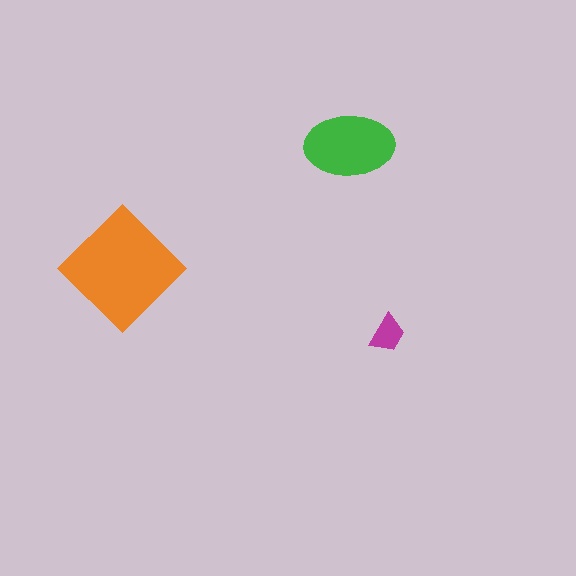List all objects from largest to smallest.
The orange diamond, the green ellipse, the magenta trapezoid.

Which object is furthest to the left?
The orange diamond is leftmost.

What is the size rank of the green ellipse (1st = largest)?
2nd.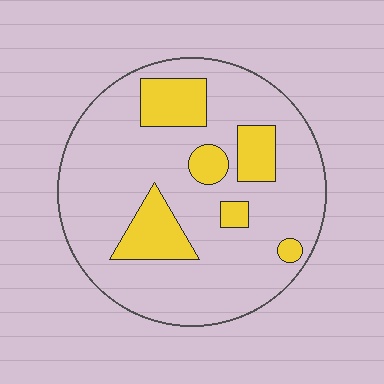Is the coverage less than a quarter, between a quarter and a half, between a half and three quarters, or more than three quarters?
Less than a quarter.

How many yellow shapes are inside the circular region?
6.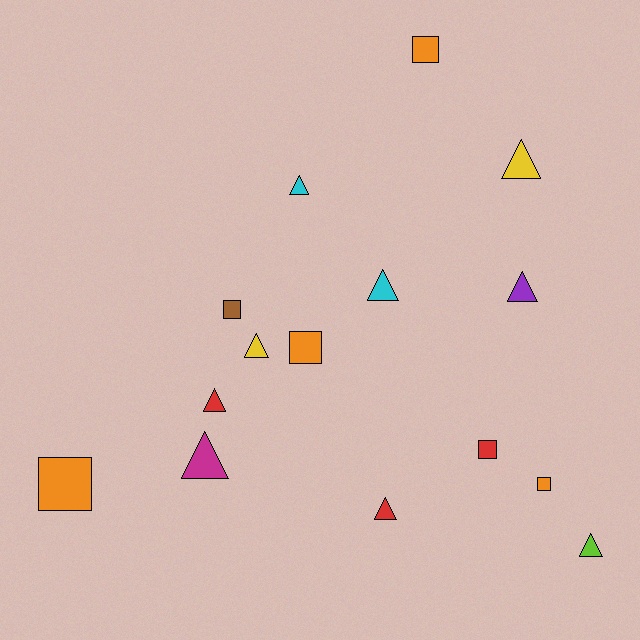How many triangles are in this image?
There are 9 triangles.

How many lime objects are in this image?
There is 1 lime object.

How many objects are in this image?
There are 15 objects.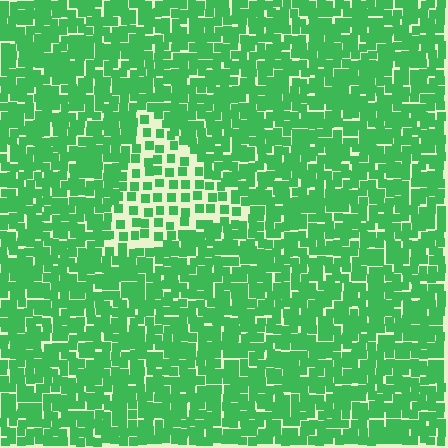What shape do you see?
I see a triangle.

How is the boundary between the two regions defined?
The boundary is defined by a change in element density (approximately 2.2x ratio). All elements are the same color, size, and shape.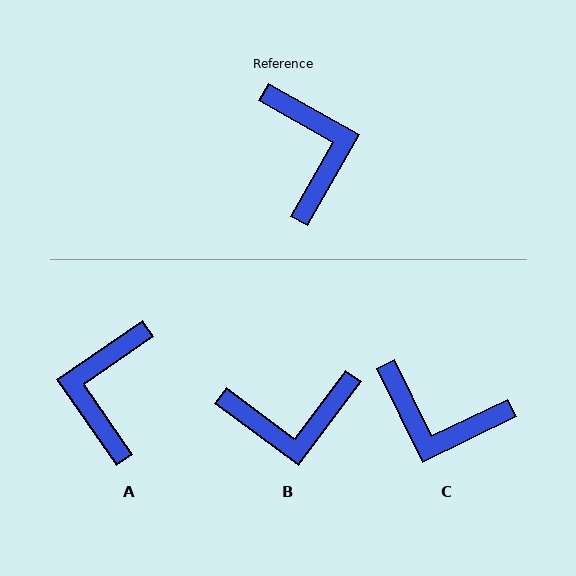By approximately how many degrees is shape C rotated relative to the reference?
Approximately 125 degrees clockwise.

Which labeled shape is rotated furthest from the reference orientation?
A, about 154 degrees away.